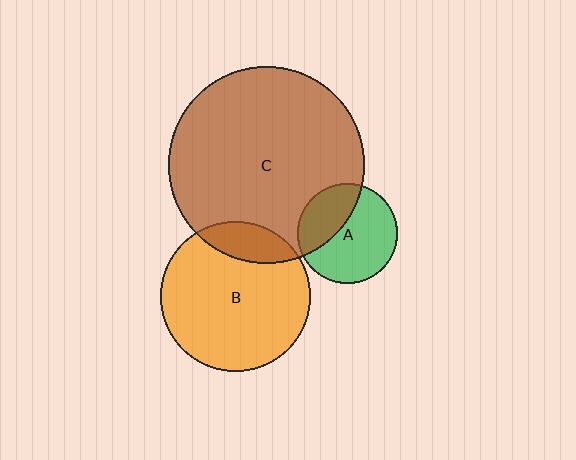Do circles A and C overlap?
Yes.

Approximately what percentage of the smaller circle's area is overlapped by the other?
Approximately 35%.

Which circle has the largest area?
Circle C (brown).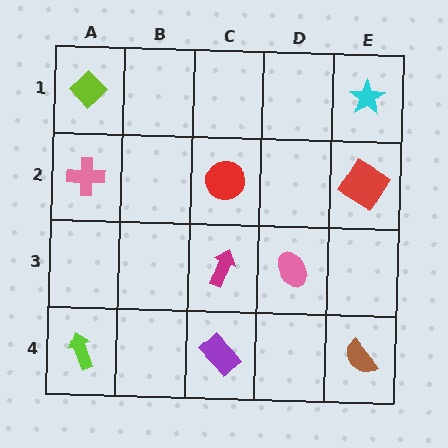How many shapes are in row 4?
3 shapes.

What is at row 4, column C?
A purple rectangle.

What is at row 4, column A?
A lime arrow.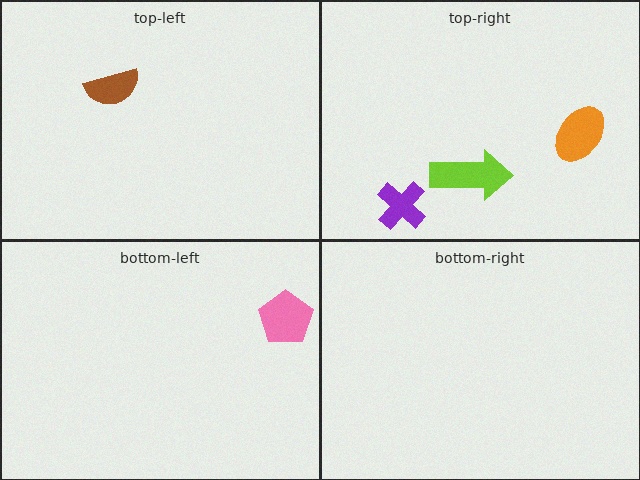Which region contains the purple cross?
The top-right region.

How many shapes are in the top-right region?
3.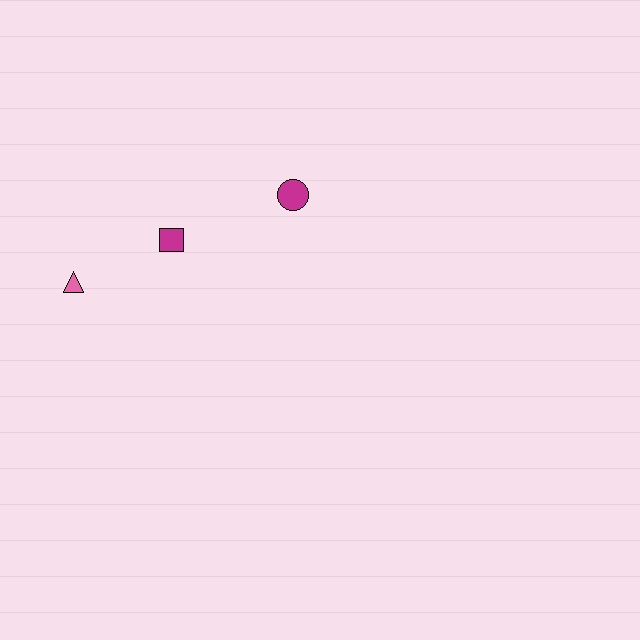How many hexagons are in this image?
There are no hexagons.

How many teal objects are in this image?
There are no teal objects.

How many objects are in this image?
There are 3 objects.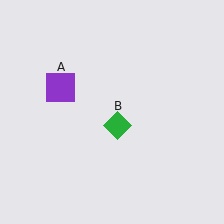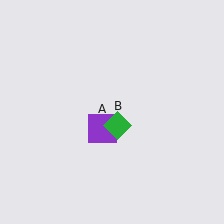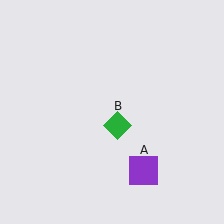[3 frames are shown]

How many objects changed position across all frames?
1 object changed position: purple square (object A).